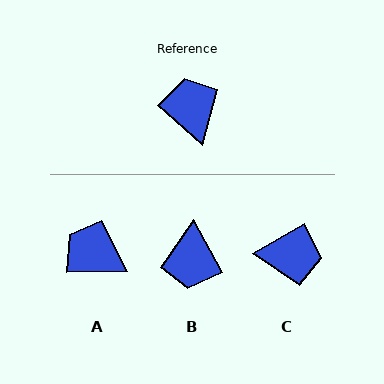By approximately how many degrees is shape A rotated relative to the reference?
Approximately 42 degrees counter-clockwise.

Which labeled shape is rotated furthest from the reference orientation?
B, about 160 degrees away.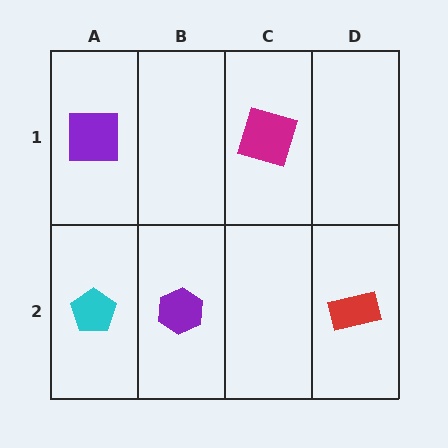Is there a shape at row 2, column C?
No, that cell is empty.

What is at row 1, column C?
A magenta square.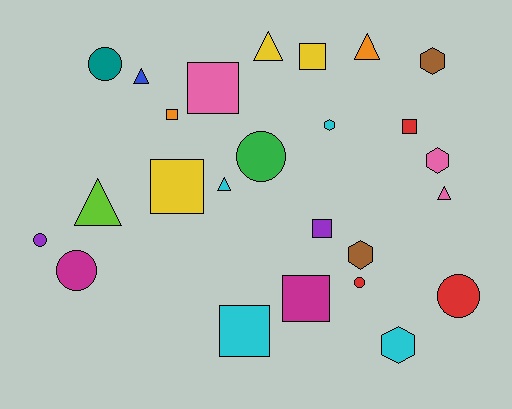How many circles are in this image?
There are 6 circles.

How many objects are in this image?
There are 25 objects.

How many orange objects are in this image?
There are 2 orange objects.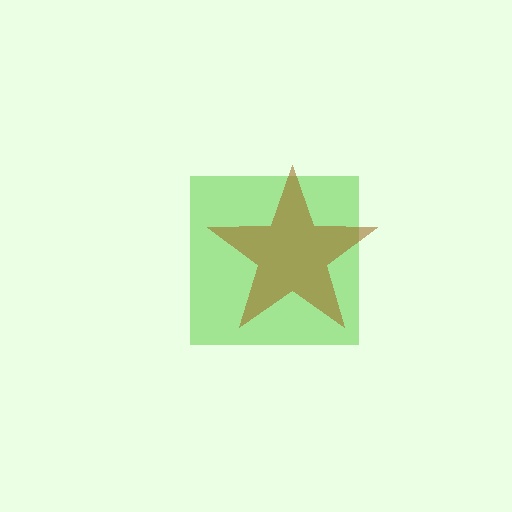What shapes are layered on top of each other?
The layered shapes are: a lime square, a brown star.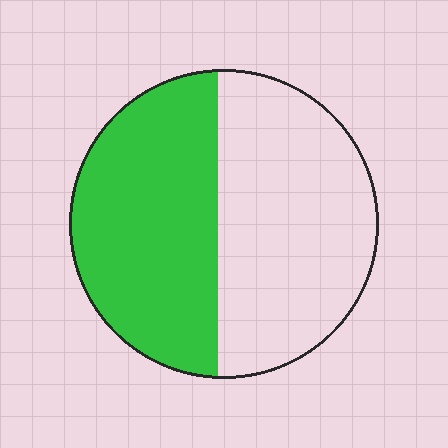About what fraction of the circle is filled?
About one half (1/2).